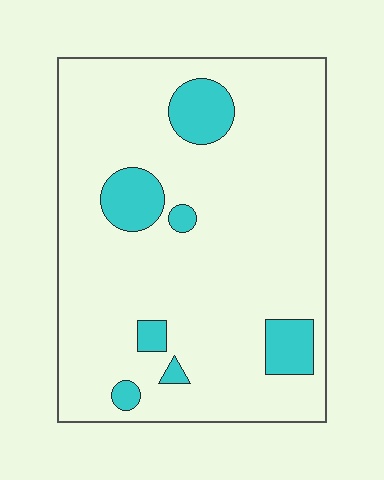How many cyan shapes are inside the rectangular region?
7.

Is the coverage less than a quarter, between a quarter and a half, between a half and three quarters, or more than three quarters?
Less than a quarter.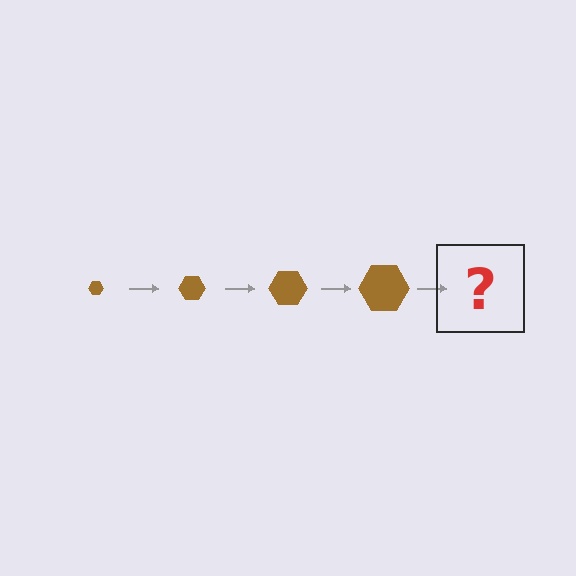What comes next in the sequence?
The next element should be a brown hexagon, larger than the previous one.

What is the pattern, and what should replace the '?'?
The pattern is that the hexagon gets progressively larger each step. The '?' should be a brown hexagon, larger than the previous one.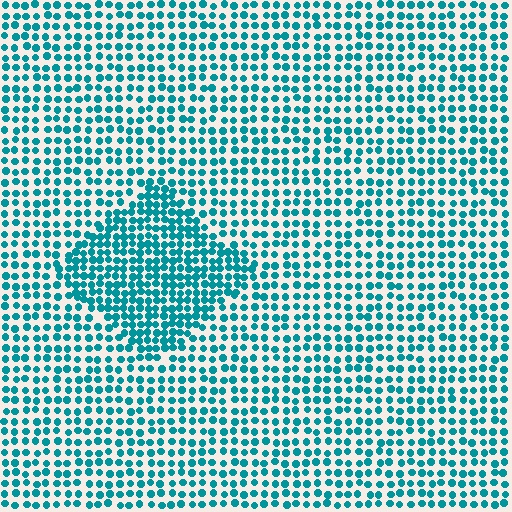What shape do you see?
I see a diamond.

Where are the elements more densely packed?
The elements are more densely packed inside the diamond boundary.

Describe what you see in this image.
The image contains small teal elements arranged at two different densities. A diamond-shaped region is visible where the elements are more densely packed than the surrounding area.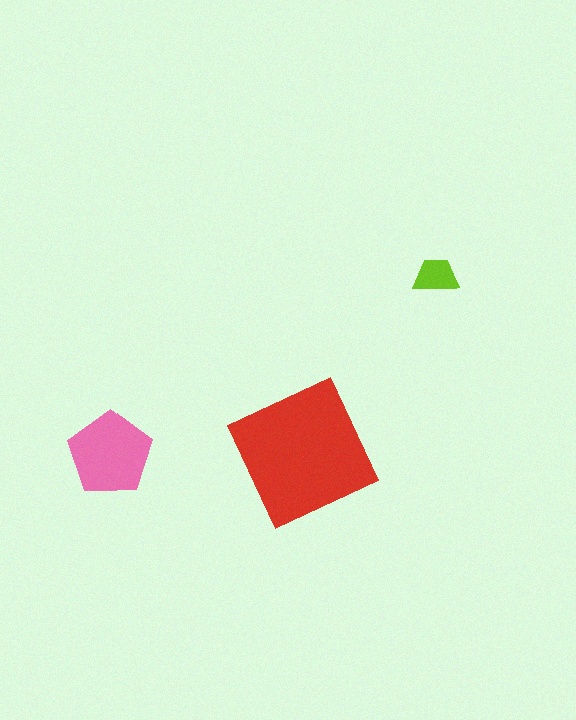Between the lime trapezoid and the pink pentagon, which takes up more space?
The pink pentagon.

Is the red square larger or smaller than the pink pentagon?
Larger.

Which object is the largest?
The red square.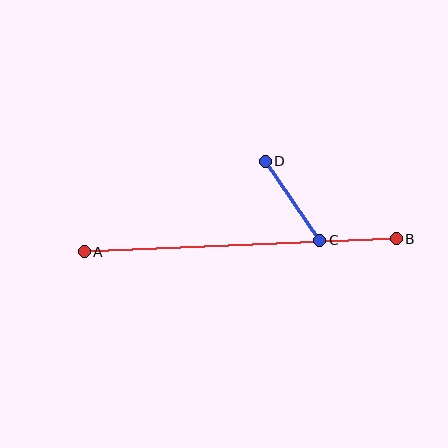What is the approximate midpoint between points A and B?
The midpoint is at approximately (240, 245) pixels.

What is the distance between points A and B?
The distance is approximately 312 pixels.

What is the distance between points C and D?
The distance is approximately 96 pixels.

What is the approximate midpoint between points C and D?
The midpoint is at approximately (293, 201) pixels.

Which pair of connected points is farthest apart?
Points A and B are farthest apart.